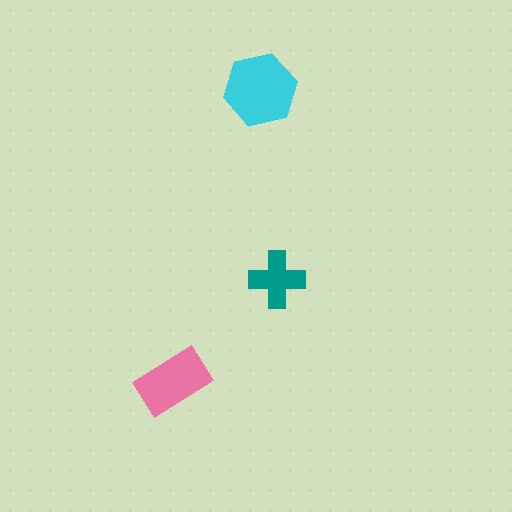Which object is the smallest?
The teal cross.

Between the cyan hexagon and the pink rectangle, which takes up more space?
The cyan hexagon.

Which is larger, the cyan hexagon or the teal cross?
The cyan hexagon.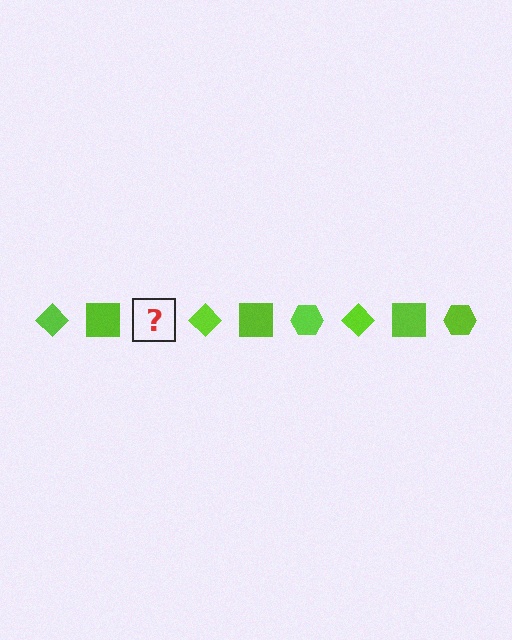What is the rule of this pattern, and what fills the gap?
The rule is that the pattern cycles through diamond, square, hexagon shapes in lime. The gap should be filled with a lime hexagon.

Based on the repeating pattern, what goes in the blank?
The blank should be a lime hexagon.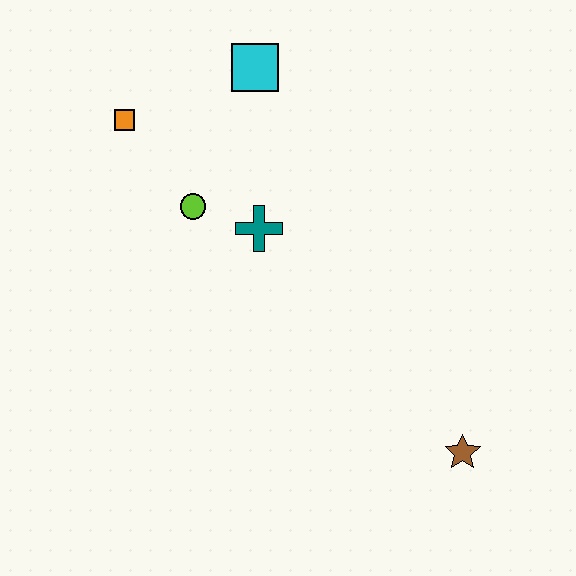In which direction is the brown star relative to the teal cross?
The brown star is below the teal cross.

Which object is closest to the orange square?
The lime circle is closest to the orange square.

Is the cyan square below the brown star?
No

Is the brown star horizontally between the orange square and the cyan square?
No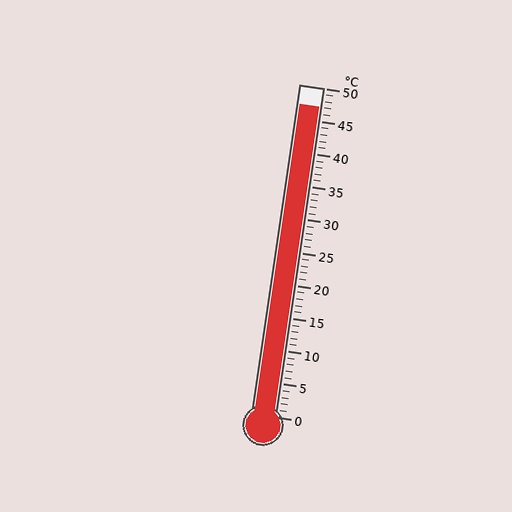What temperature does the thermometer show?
The thermometer shows approximately 47°C.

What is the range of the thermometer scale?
The thermometer scale ranges from 0°C to 50°C.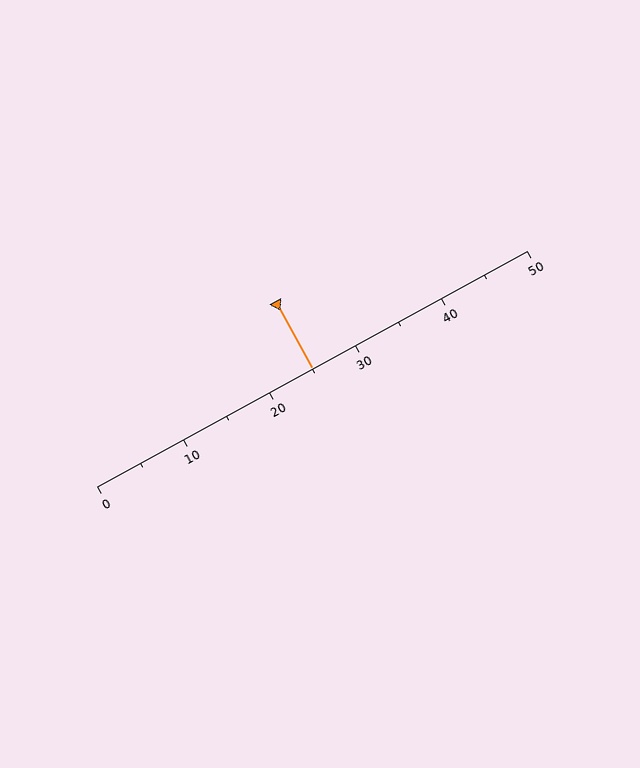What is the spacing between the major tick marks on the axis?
The major ticks are spaced 10 apart.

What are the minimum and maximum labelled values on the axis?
The axis runs from 0 to 50.